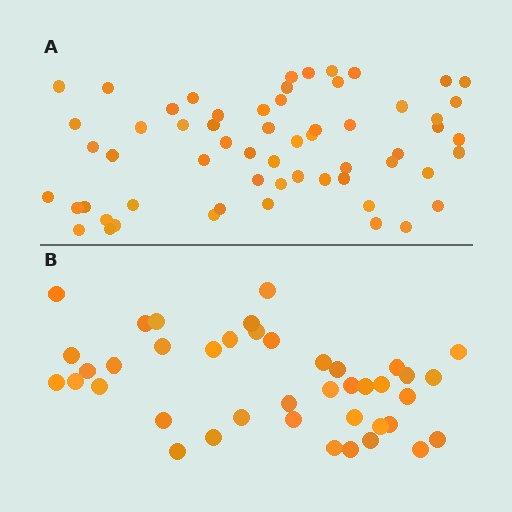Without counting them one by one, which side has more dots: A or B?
Region A (the top region) has more dots.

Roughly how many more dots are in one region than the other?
Region A has approximately 20 more dots than region B.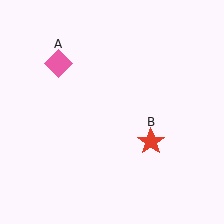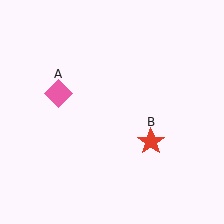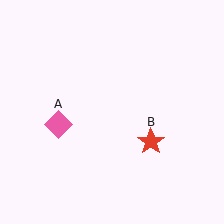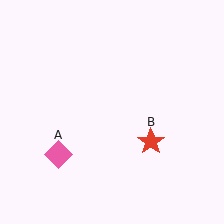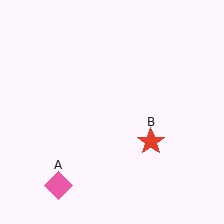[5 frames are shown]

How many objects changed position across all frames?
1 object changed position: pink diamond (object A).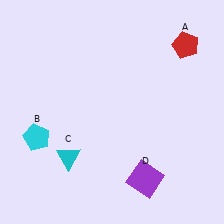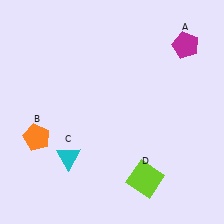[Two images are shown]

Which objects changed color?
A changed from red to magenta. B changed from cyan to orange. D changed from purple to lime.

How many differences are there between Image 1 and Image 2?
There are 3 differences between the two images.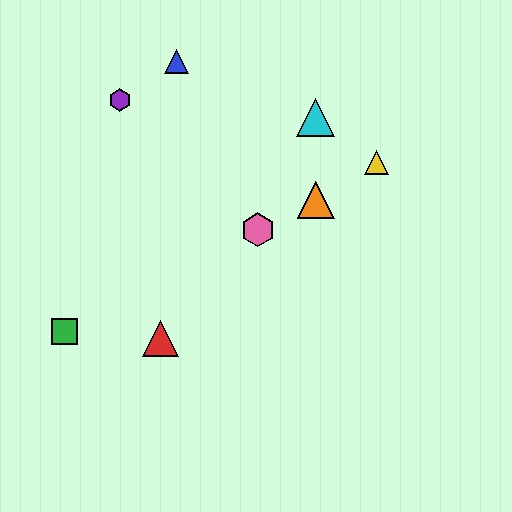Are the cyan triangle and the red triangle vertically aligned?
No, the cyan triangle is at x≈316 and the red triangle is at x≈160.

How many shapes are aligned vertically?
2 shapes (the orange triangle, the cyan triangle) are aligned vertically.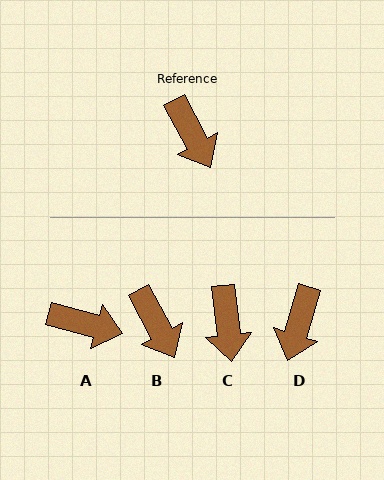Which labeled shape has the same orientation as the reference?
B.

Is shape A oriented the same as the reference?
No, it is off by about 47 degrees.